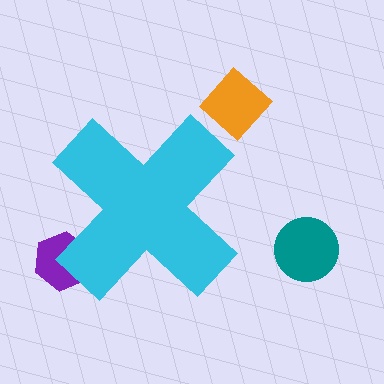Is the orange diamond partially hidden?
No, the orange diamond is fully visible.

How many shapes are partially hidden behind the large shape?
2 shapes are partially hidden.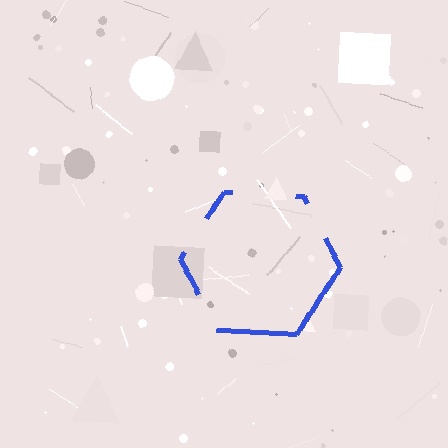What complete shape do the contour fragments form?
The contour fragments form a hexagon.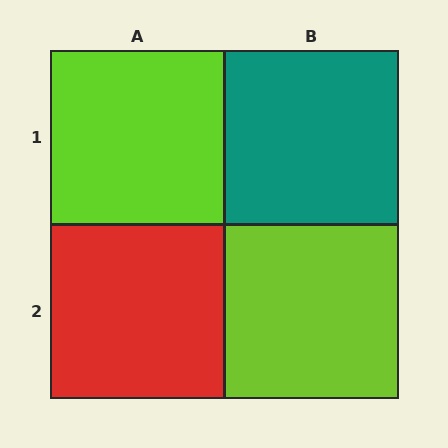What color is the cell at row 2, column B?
Lime.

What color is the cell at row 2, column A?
Red.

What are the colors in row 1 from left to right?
Lime, teal.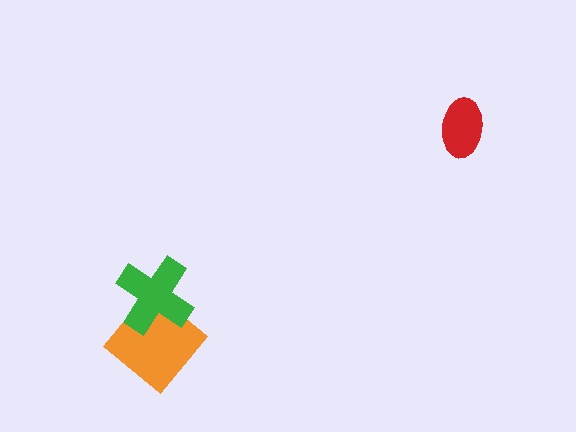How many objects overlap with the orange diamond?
1 object overlaps with the orange diamond.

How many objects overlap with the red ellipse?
0 objects overlap with the red ellipse.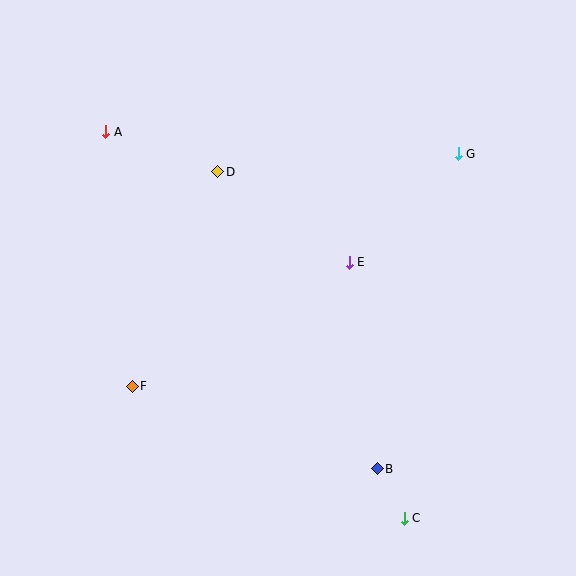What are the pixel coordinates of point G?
Point G is at (458, 154).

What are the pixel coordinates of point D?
Point D is at (218, 172).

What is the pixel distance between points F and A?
The distance between F and A is 256 pixels.